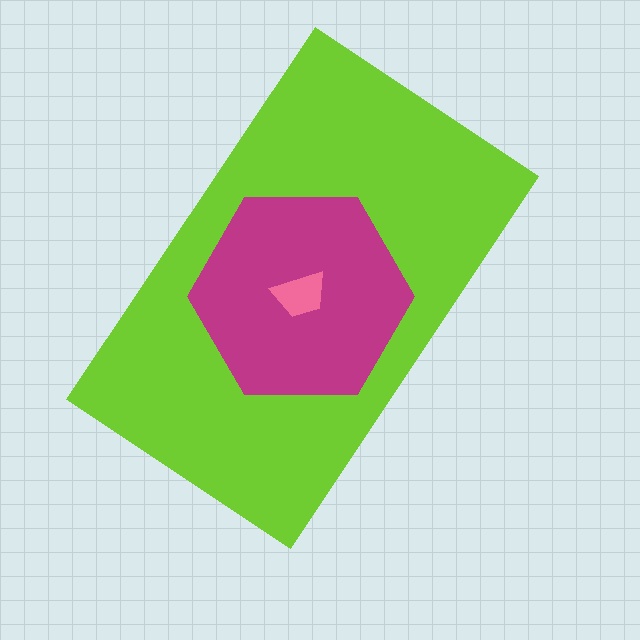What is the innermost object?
The pink trapezoid.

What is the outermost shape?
The lime rectangle.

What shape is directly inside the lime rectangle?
The magenta hexagon.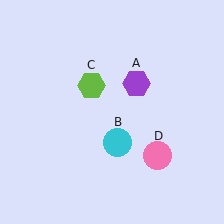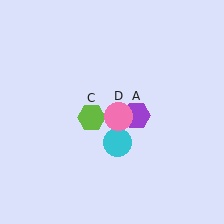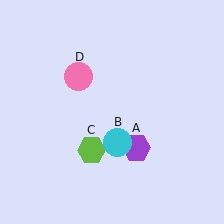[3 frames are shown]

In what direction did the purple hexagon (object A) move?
The purple hexagon (object A) moved down.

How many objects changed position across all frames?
3 objects changed position: purple hexagon (object A), lime hexagon (object C), pink circle (object D).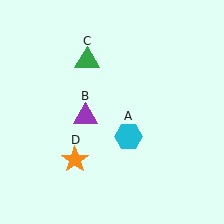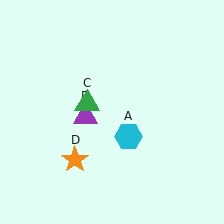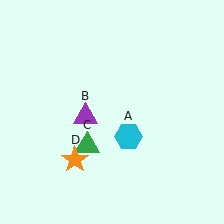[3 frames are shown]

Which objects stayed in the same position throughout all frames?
Cyan hexagon (object A) and purple triangle (object B) and orange star (object D) remained stationary.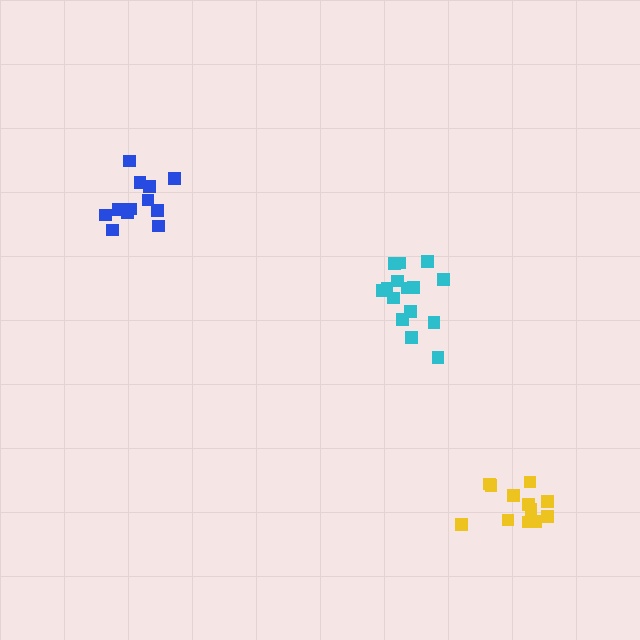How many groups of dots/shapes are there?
There are 3 groups.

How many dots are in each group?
Group 1: 15 dots, Group 2: 12 dots, Group 3: 12 dots (39 total).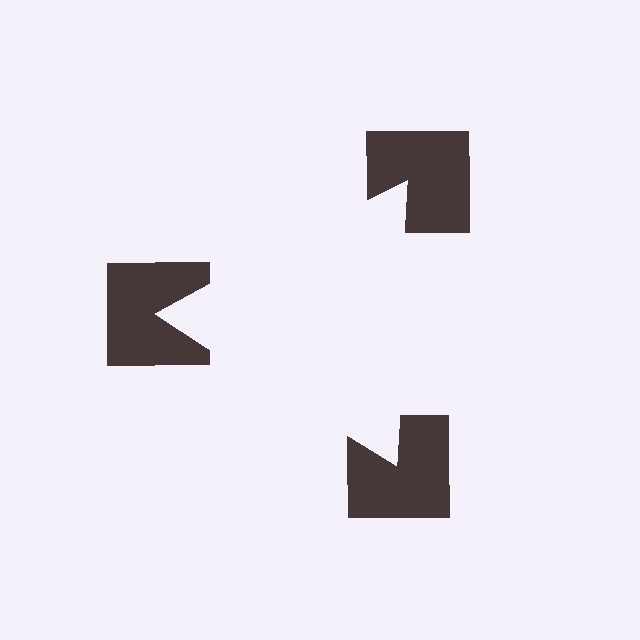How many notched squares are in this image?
There are 3 — one at each vertex of the illusory triangle.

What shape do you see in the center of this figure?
An illusory triangle — its edges are inferred from the aligned wedge cuts in the notched squares, not physically drawn.